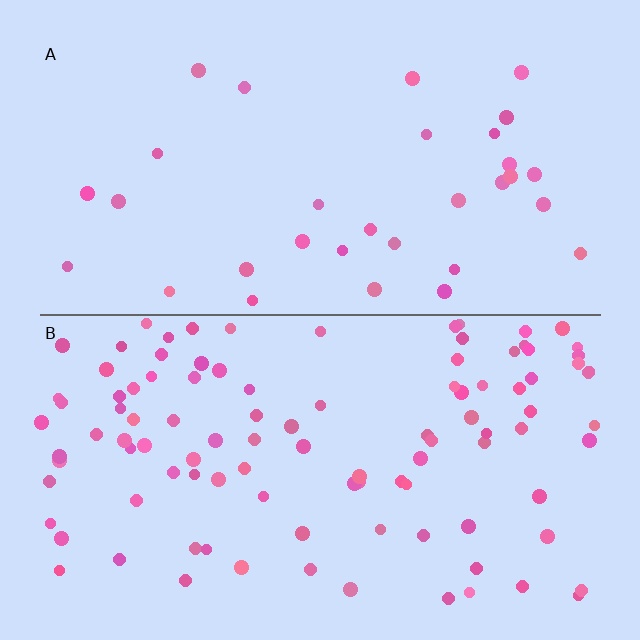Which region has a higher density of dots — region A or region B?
B (the bottom).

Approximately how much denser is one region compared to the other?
Approximately 3.2× — region B over region A.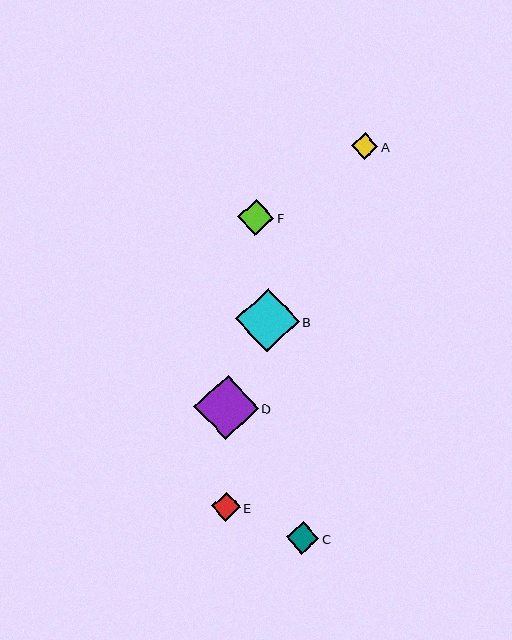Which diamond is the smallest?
Diamond A is the smallest with a size of approximately 26 pixels.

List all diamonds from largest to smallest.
From largest to smallest: D, B, F, C, E, A.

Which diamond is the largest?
Diamond D is the largest with a size of approximately 65 pixels.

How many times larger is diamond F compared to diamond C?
Diamond F is approximately 1.1 times the size of diamond C.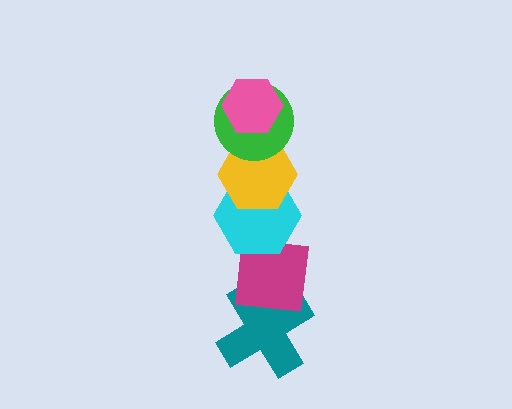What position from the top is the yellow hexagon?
The yellow hexagon is 3rd from the top.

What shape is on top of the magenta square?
The cyan hexagon is on top of the magenta square.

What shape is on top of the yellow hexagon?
The green circle is on top of the yellow hexagon.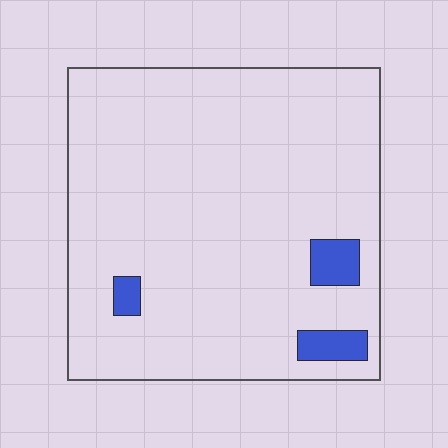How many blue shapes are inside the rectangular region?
3.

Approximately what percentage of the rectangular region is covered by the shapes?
Approximately 5%.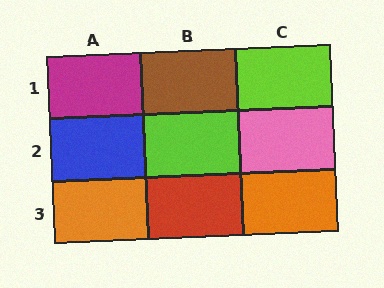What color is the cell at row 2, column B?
Lime.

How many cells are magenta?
1 cell is magenta.